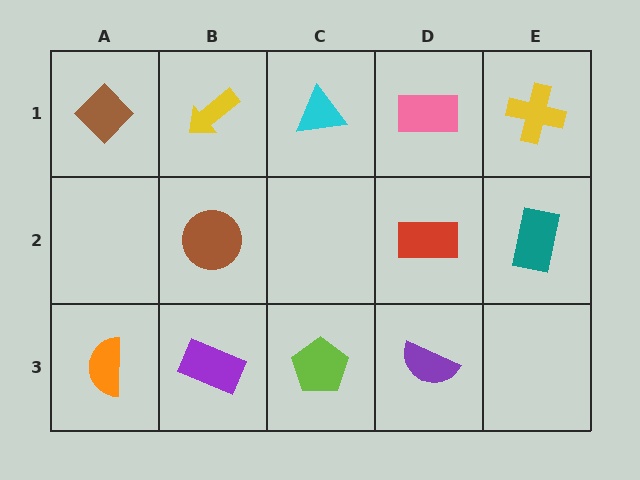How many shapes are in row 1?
5 shapes.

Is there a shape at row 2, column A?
No, that cell is empty.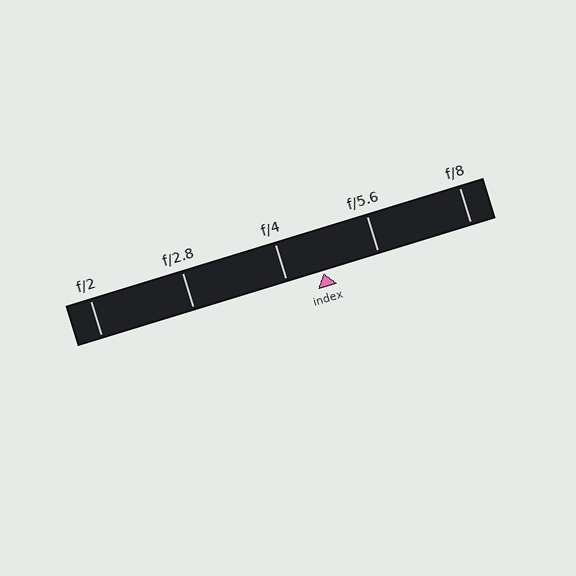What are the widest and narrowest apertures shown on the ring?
The widest aperture shown is f/2 and the narrowest is f/8.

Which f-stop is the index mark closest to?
The index mark is closest to f/4.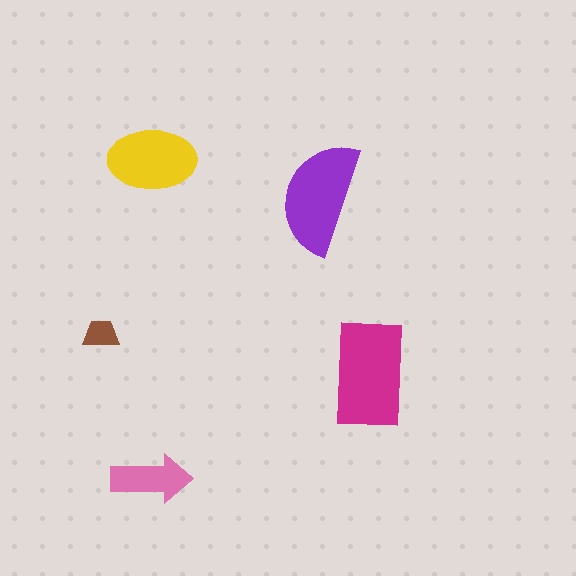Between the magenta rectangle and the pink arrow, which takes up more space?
The magenta rectangle.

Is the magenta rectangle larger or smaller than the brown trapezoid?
Larger.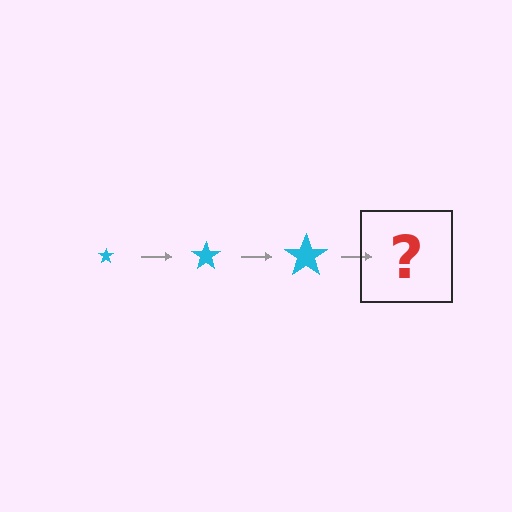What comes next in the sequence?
The next element should be a cyan star, larger than the previous one.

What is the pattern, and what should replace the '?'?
The pattern is that the star gets progressively larger each step. The '?' should be a cyan star, larger than the previous one.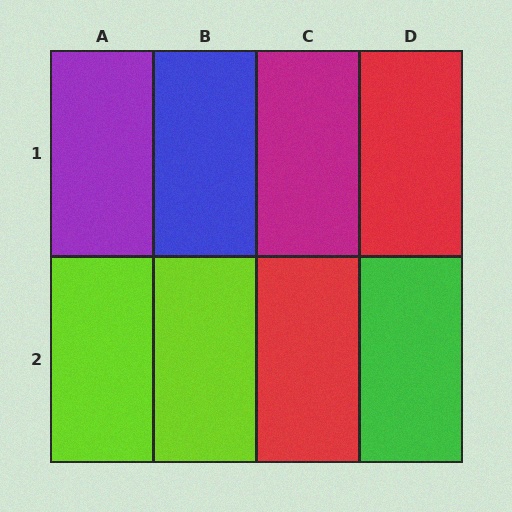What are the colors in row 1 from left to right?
Purple, blue, magenta, red.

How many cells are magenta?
1 cell is magenta.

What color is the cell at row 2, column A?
Lime.